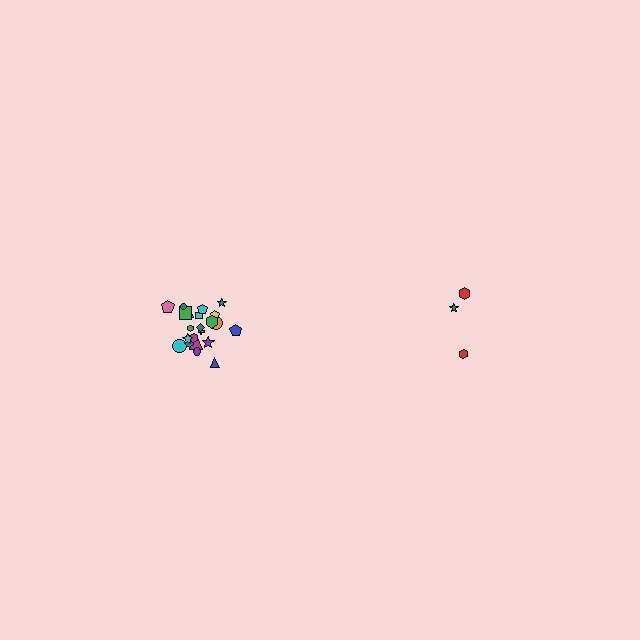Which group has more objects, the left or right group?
The left group.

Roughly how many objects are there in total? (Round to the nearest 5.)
Roughly 25 objects in total.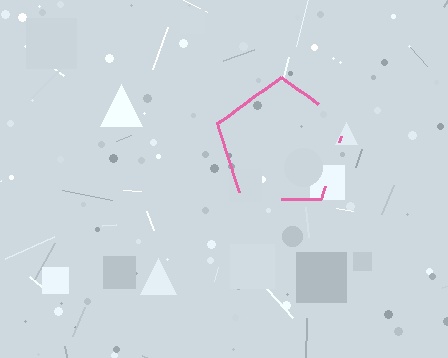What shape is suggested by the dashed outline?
The dashed outline suggests a pentagon.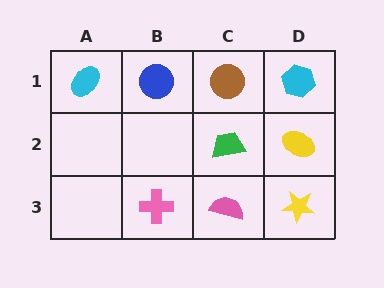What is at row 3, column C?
A pink semicircle.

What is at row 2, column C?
A green trapezoid.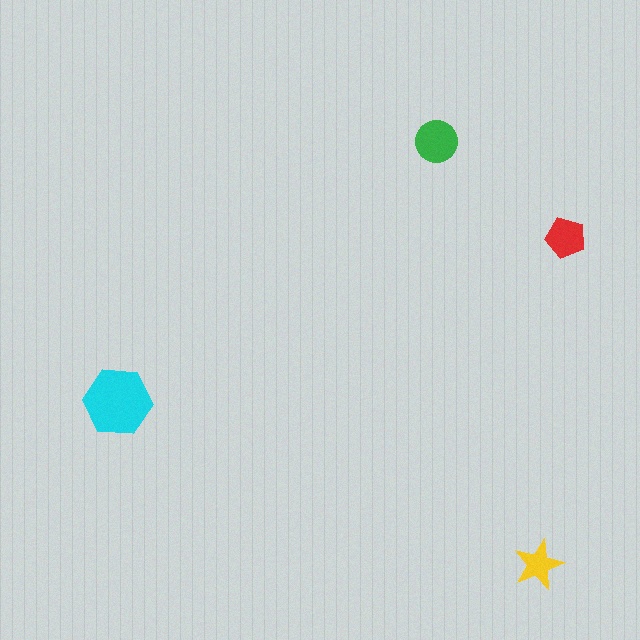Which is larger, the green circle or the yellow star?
The green circle.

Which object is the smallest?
The yellow star.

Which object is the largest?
The cyan hexagon.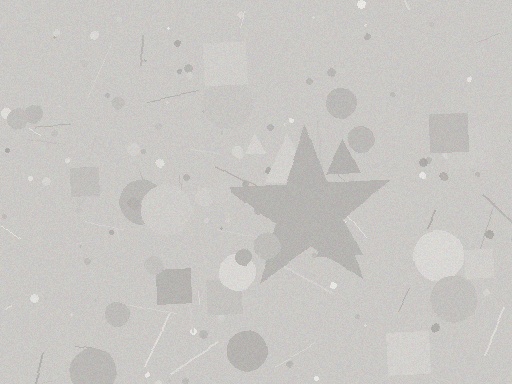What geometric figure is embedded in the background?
A star is embedded in the background.